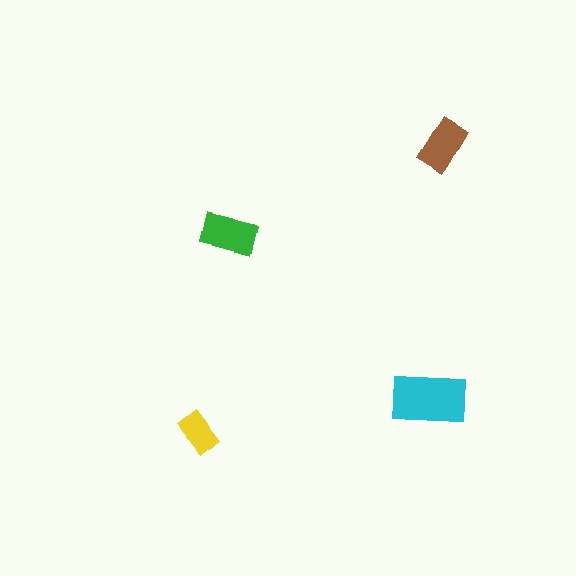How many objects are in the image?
There are 4 objects in the image.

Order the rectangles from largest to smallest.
the cyan one, the green one, the brown one, the yellow one.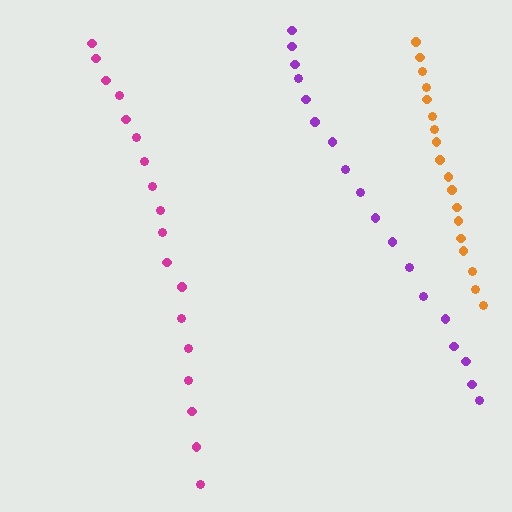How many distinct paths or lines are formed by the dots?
There are 3 distinct paths.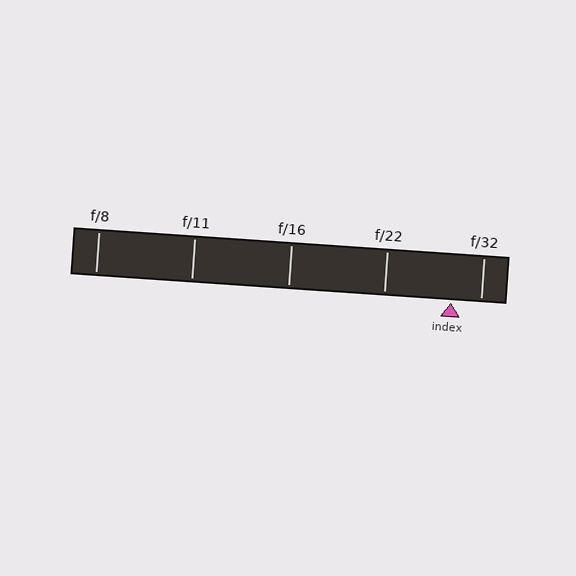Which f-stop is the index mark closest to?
The index mark is closest to f/32.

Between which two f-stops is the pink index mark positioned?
The index mark is between f/22 and f/32.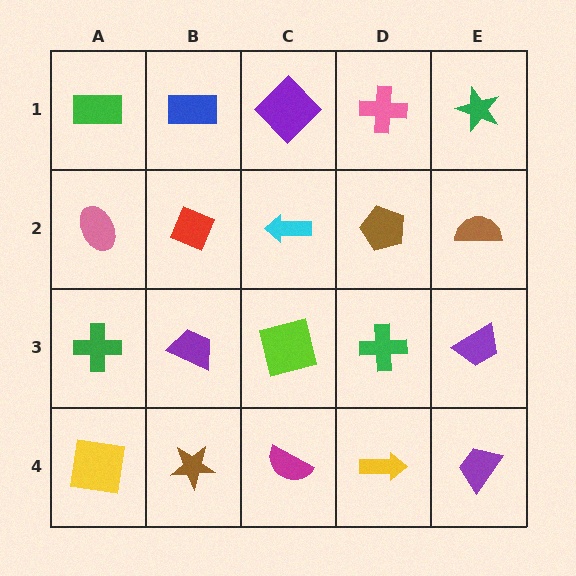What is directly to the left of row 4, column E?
A yellow arrow.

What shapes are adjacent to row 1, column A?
A pink ellipse (row 2, column A), a blue rectangle (row 1, column B).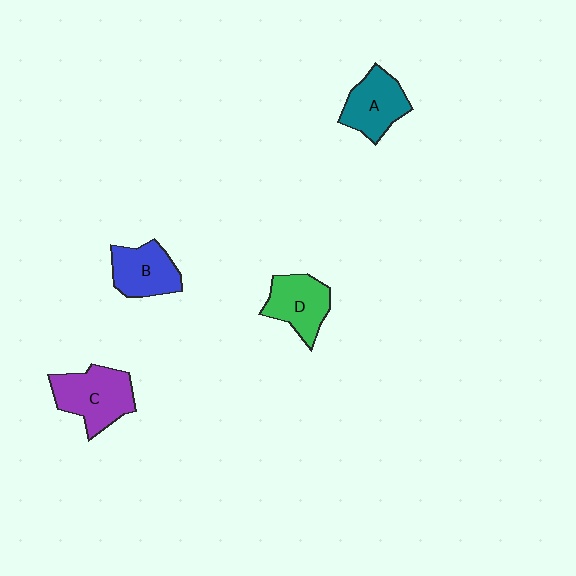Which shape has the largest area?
Shape C (purple).